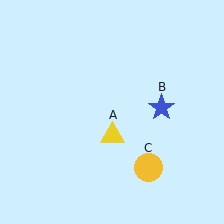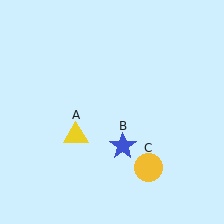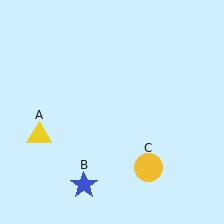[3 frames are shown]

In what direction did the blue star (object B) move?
The blue star (object B) moved down and to the left.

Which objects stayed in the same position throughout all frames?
Yellow circle (object C) remained stationary.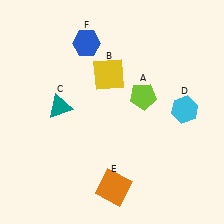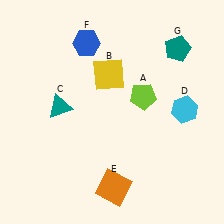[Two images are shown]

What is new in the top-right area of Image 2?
A teal pentagon (G) was added in the top-right area of Image 2.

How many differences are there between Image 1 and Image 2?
There is 1 difference between the two images.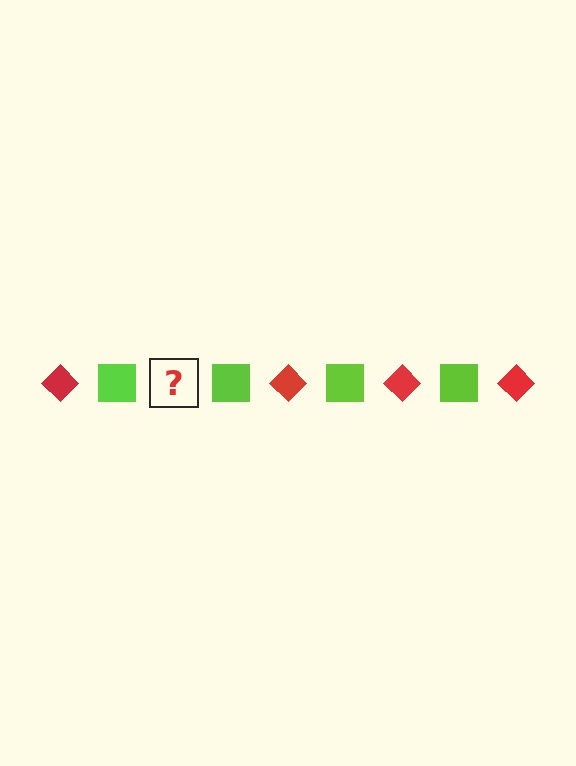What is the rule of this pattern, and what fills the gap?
The rule is that the pattern alternates between red diamond and lime square. The gap should be filled with a red diamond.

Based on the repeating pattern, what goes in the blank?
The blank should be a red diamond.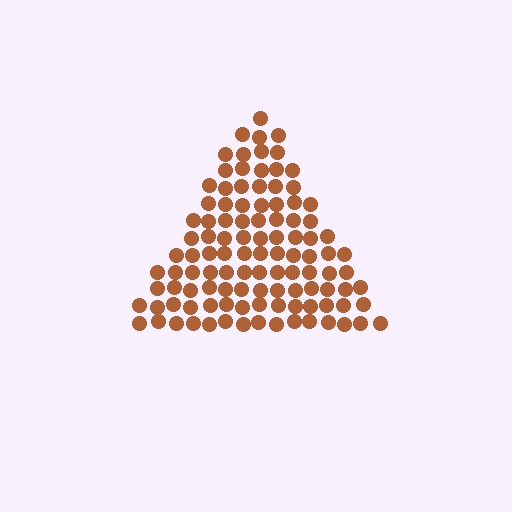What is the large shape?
The large shape is a triangle.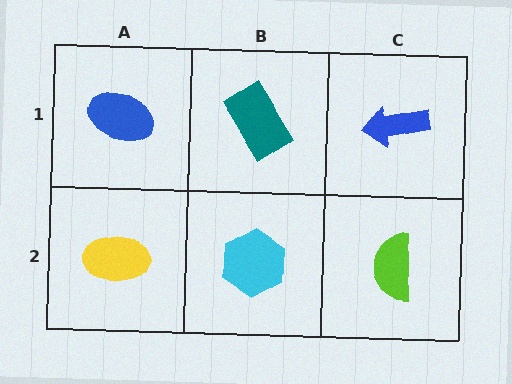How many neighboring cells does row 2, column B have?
3.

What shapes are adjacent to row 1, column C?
A lime semicircle (row 2, column C), a teal rectangle (row 1, column B).